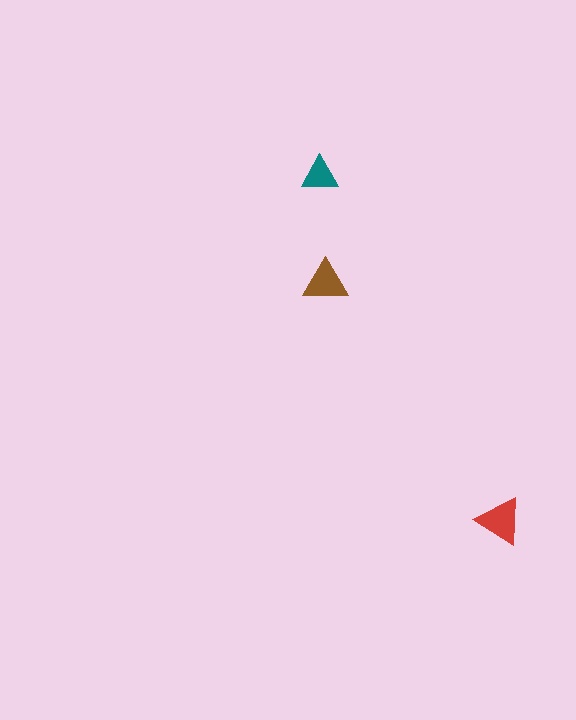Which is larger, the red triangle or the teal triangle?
The red one.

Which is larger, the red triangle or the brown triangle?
The red one.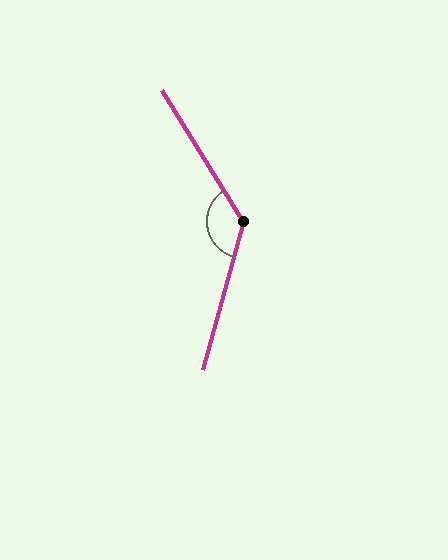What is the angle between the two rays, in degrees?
Approximately 133 degrees.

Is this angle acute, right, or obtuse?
It is obtuse.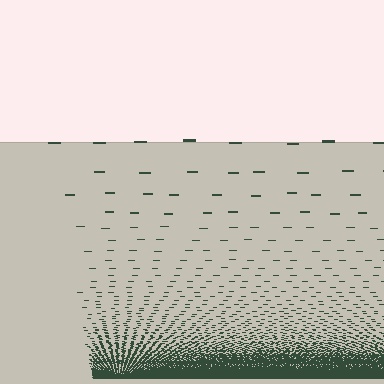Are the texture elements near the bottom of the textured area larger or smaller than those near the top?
Smaller. The gradient is inverted — elements near the bottom are smaller and denser.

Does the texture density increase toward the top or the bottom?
Density increases toward the bottom.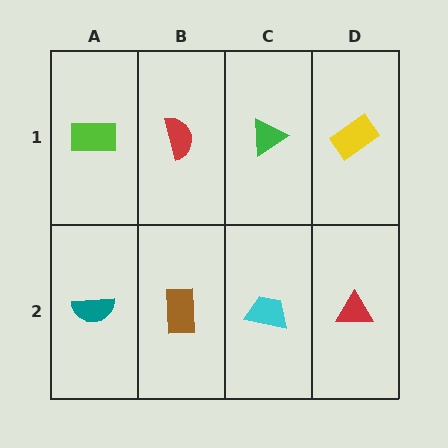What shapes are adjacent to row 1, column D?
A red triangle (row 2, column D), a green triangle (row 1, column C).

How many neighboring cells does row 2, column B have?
3.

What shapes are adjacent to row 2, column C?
A green triangle (row 1, column C), a brown rectangle (row 2, column B), a red triangle (row 2, column D).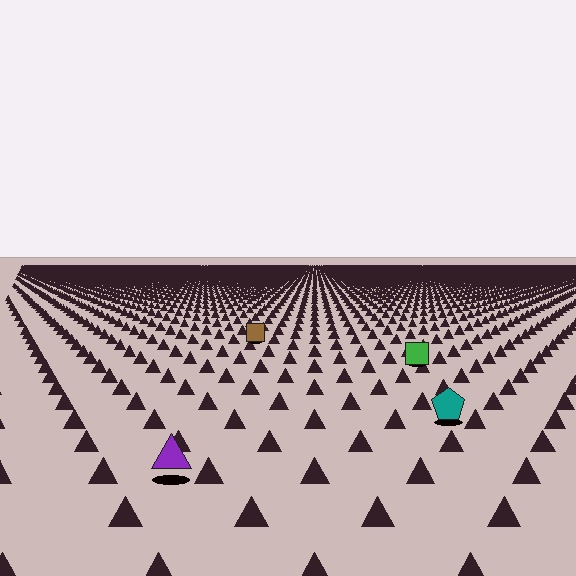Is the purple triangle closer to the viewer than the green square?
Yes. The purple triangle is closer — you can tell from the texture gradient: the ground texture is coarser near it.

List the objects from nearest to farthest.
From nearest to farthest: the purple triangle, the teal pentagon, the green square, the brown square.